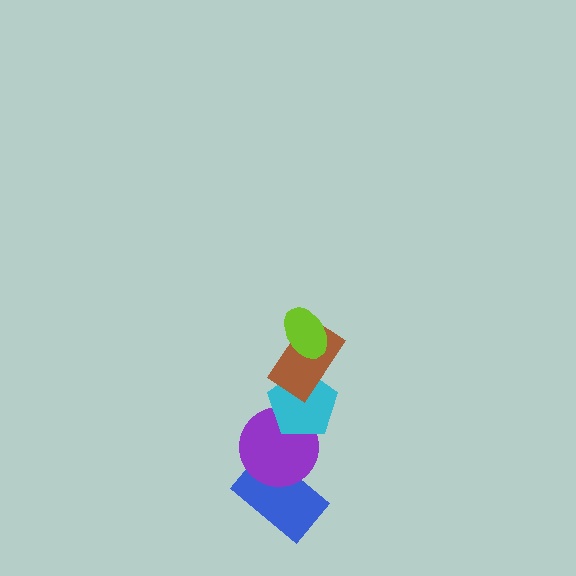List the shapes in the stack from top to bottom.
From top to bottom: the lime ellipse, the brown rectangle, the cyan pentagon, the purple circle, the blue rectangle.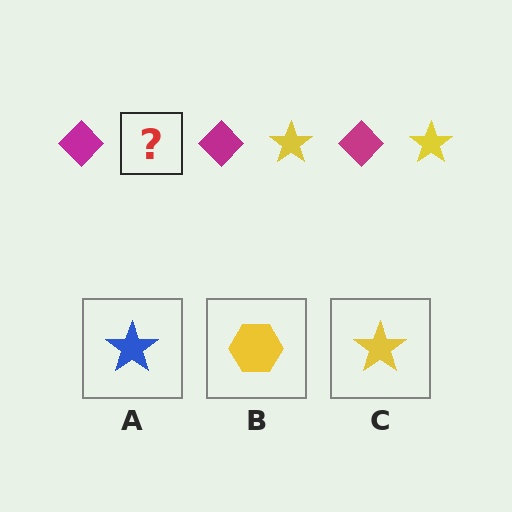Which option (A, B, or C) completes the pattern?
C.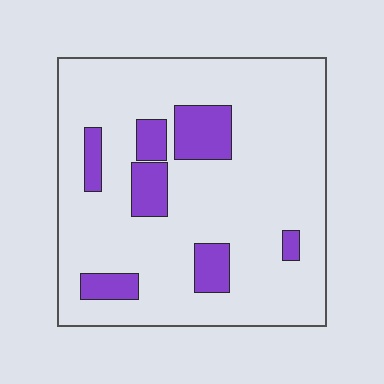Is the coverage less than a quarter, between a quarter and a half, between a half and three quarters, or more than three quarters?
Less than a quarter.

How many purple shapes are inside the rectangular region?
7.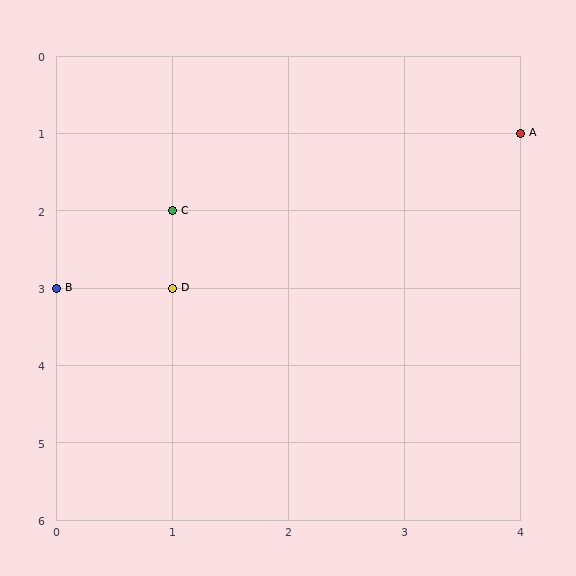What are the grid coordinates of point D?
Point D is at grid coordinates (1, 3).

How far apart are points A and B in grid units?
Points A and B are 4 columns and 2 rows apart (about 4.5 grid units diagonally).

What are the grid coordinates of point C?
Point C is at grid coordinates (1, 2).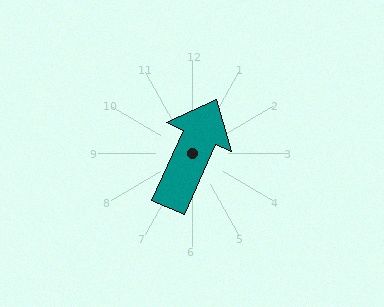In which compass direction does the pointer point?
Northeast.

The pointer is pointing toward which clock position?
Roughly 1 o'clock.